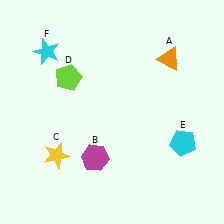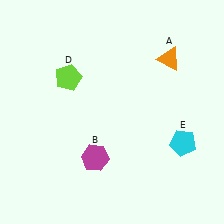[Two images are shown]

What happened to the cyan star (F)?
The cyan star (F) was removed in Image 2. It was in the top-left area of Image 1.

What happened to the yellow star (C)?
The yellow star (C) was removed in Image 2. It was in the bottom-left area of Image 1.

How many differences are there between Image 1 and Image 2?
There are 2 differences between the two images.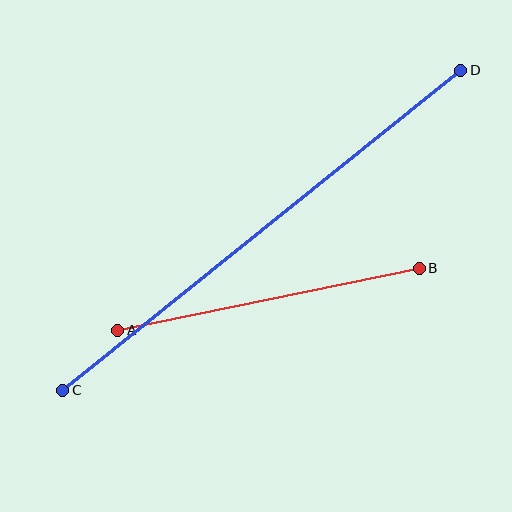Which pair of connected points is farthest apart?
Points C and D are farthest apart.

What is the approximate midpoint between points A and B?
The midpoint is at approximately (269, 299) pixels.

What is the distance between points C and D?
The distance is approximately 511 pixels.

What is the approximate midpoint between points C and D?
The midpoint is at approximately (262, 230) pixels.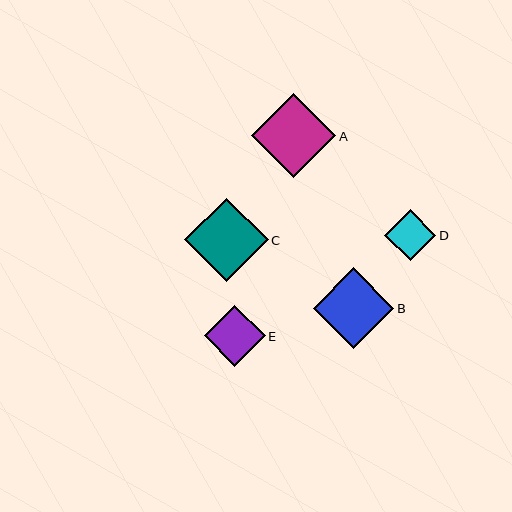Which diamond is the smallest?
Diamond D is the smallest with a size of approximately 51 pixels.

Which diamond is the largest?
Diamond A is the largest with a size of approximately 84 pixels.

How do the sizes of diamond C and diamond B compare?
Diamond C and diamond B are approximately the same size.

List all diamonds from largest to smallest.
From largest to smallest: A, C, B, E, D.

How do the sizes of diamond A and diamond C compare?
Diamond A and diamond C are approximately the same size.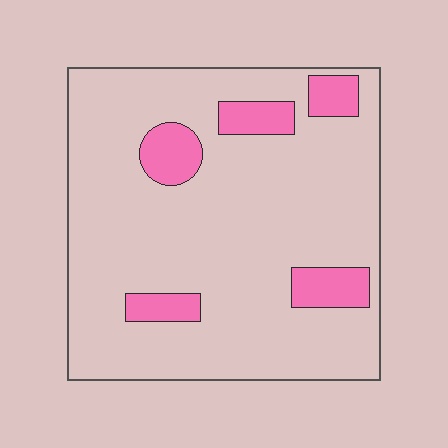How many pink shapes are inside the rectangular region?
5.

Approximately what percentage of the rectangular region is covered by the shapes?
Approximately 15%.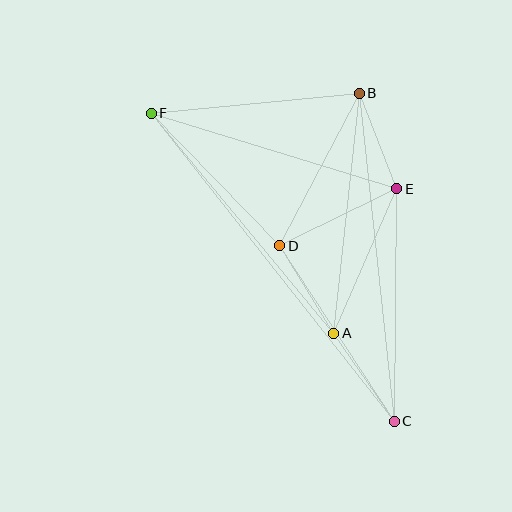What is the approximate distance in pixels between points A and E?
The distance between A and E is approximately 158 pixels.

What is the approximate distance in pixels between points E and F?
The distance between E and F is approximately 257 pixels.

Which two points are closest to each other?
Points B and E are closest to each other.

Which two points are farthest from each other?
Points C and F are farthest from each other.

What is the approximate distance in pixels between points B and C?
The distance between B and C is approximately 330 pixels.